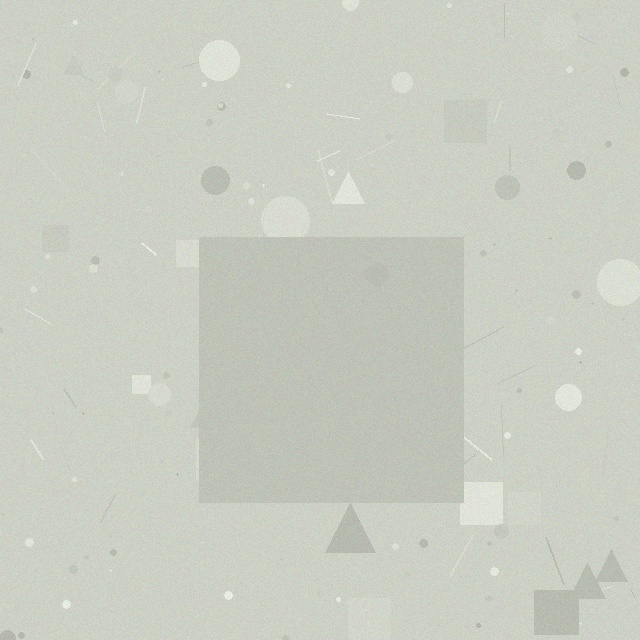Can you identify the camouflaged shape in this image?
The camouflaged shape is a square.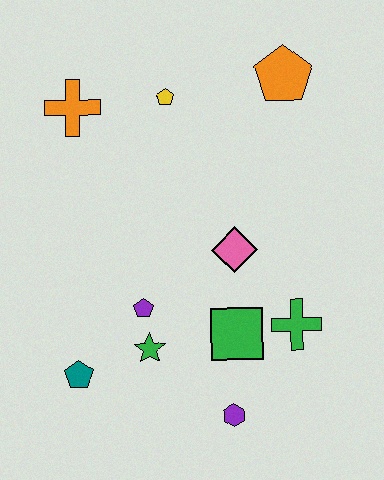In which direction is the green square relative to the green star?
The green square is to the right of the green star.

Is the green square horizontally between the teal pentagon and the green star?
No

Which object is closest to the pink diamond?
The green square is closest to the pink diamond.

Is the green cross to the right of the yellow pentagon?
Yes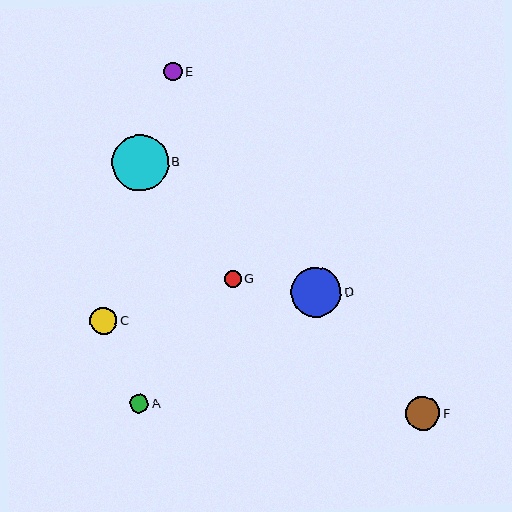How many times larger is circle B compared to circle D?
Circle B is approximately 1.1 times the size of circle D.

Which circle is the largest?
Circle B is the largest with a size of approximately 57 pixels.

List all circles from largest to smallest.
From largest to smallest: B, D, F, C, A, E, G.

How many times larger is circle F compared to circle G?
Circle F is approximately 2.0 times the size of circle G.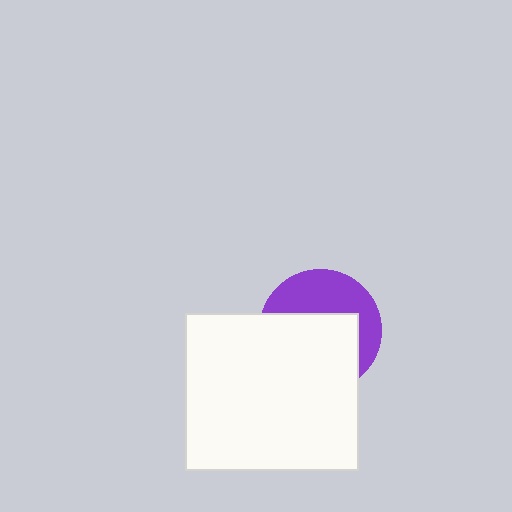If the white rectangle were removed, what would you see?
You would see the complete purple circle.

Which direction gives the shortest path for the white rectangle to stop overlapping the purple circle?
Moving down gives the shortest separation.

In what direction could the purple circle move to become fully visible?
The purple circle could move up. That would shift it out from behind the white rectangle entirely.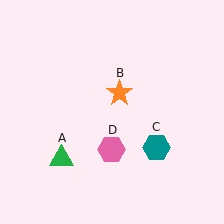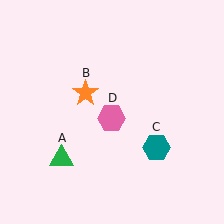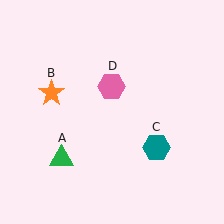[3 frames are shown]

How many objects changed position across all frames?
2 objects changed position: orange star (object B), pink hexagon (object D).